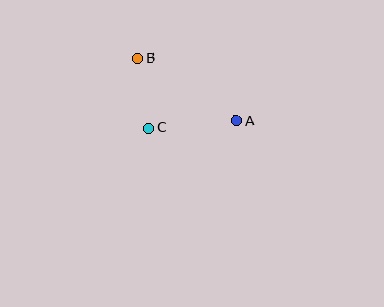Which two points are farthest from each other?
Points A and B are farthest from each other.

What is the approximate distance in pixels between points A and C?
The distance between A and C is approximately 88 pixels.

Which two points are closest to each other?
Points B and C are closest to each other.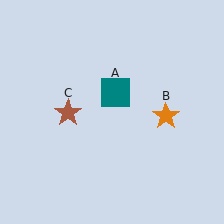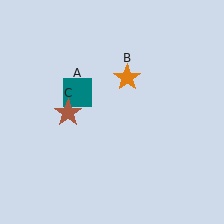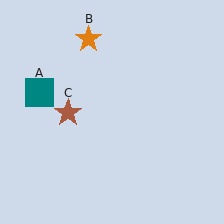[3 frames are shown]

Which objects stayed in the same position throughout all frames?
Brown star (object C) remained stationary.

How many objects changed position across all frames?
2 objects changed position: teal square (object A), orange star (object B).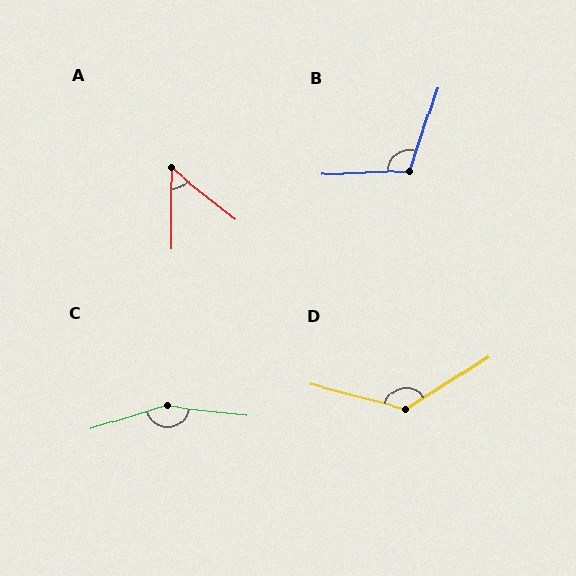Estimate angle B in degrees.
Approximately 111 degrees.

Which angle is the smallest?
A, at approximately 51 degrees.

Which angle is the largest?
C, at approximately 156 degrees.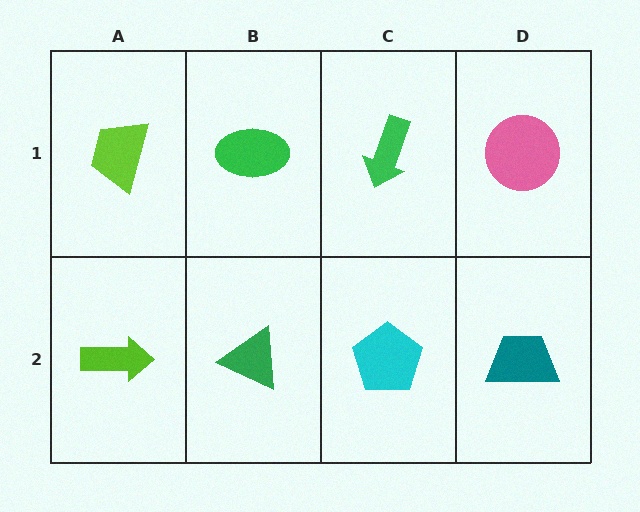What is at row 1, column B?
A green ellipse.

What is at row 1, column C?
A green arrow.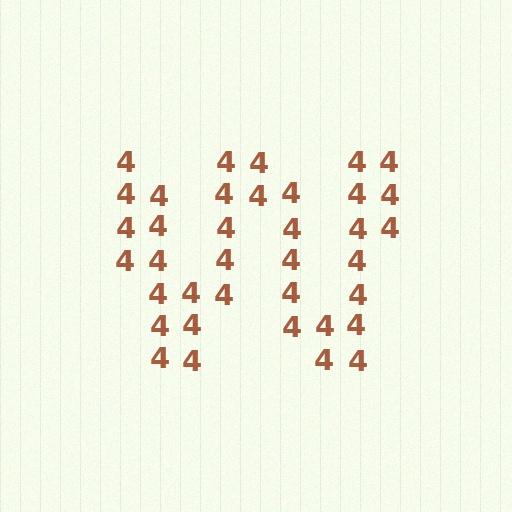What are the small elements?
The small elements are digit 4's.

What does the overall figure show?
The overall figure shows the letter W.